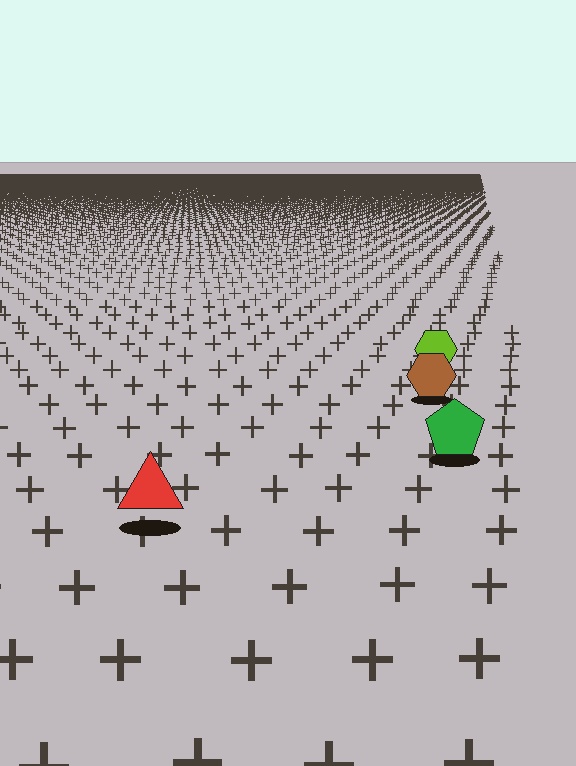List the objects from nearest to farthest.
From nearest to farthest: the red triangle, the green pentagon, the brown hexagon, the lime hexagon.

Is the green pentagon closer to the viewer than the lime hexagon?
Yes. The green pentagon is closer — you can tell from the texture gradient: the ground texture is coarser near it.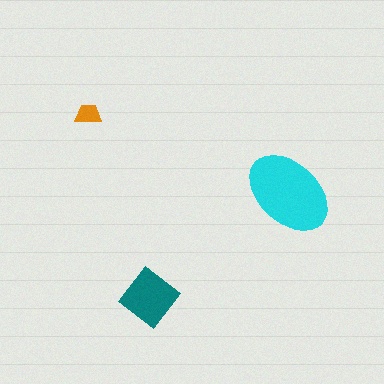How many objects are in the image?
There are 3 objects in the image.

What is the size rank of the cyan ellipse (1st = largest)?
1st.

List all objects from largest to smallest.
The cyan ellipse, the teal diamond, the orange trapezoid.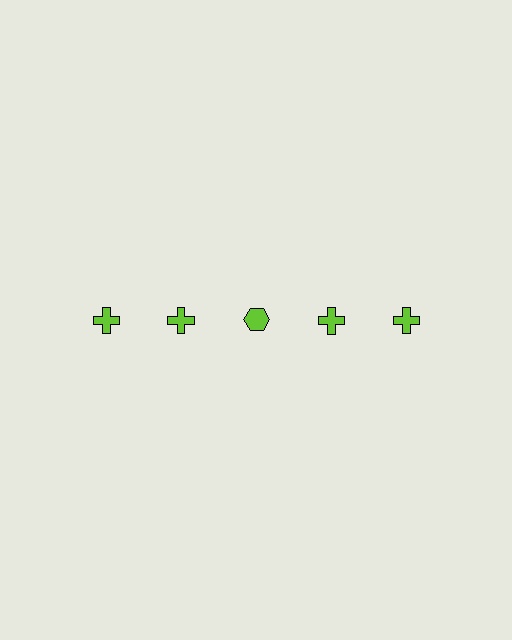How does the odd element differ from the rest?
It has a different shape: hexagon instead of cross.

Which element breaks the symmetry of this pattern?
The lime hexagon in the top row, center column breaks the symmetry. All other shapes are lime crosses.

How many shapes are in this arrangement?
There are 5 shapes arranged in a grid pattern.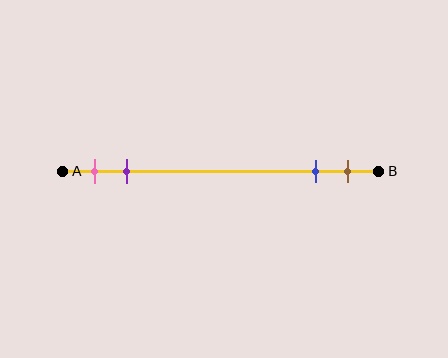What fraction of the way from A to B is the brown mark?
The brown mark is approximately 90% (0.9) of the way from A to B.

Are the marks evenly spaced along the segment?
No, the marks are not evenly spaced.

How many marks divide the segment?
There are 4 marks dividing the segment.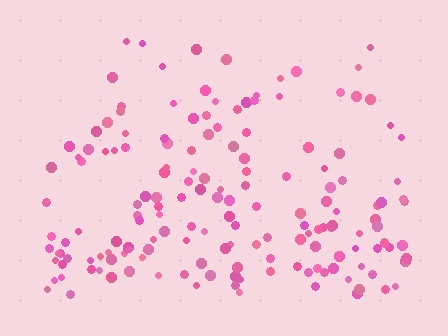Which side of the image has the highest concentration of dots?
The bottom.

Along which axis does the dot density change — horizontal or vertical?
Vertical.